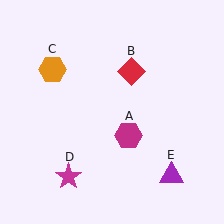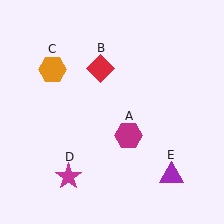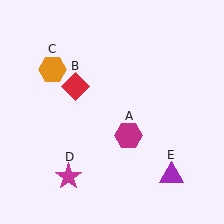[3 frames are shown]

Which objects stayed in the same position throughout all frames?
Magenta hexagon (object A) and orange hexagon (object C) and magenta star (object D) and purple triangle (object E) remained stationary.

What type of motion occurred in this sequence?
The red diamond (object B) rotated counterclockwise around the center of the scene.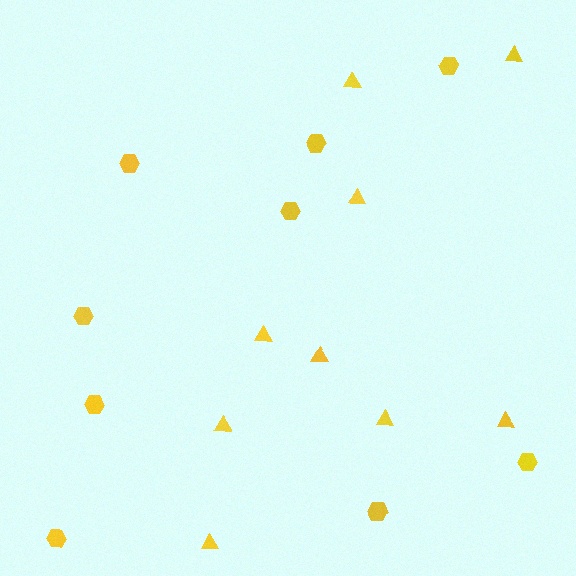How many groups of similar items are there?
There are 2 groups: one group of hexagons (9) and one group of triangles (9).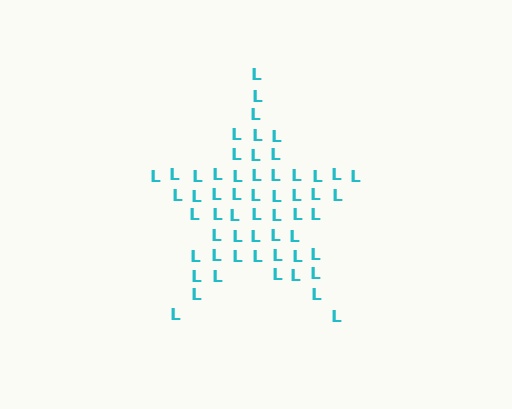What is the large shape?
The large shape is a star.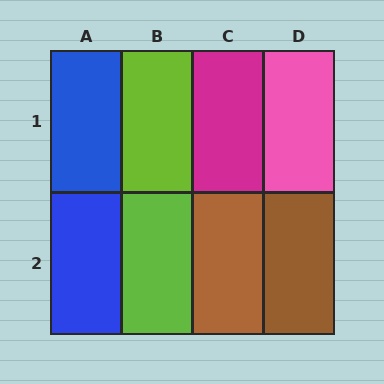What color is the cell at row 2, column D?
Brown.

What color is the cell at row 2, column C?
Brown.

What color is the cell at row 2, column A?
Blue.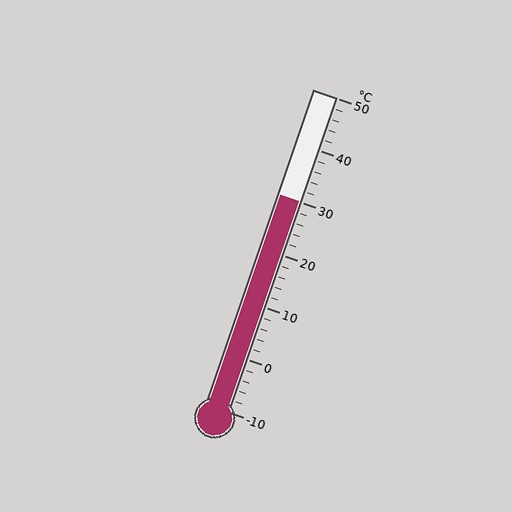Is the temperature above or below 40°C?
The temperature is below 40°C.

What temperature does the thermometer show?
The thermometer shows approximately 30°C.